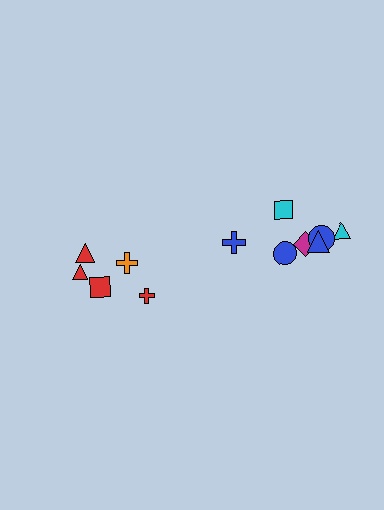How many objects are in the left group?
There are 5 objects.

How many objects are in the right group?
There are 7 objects.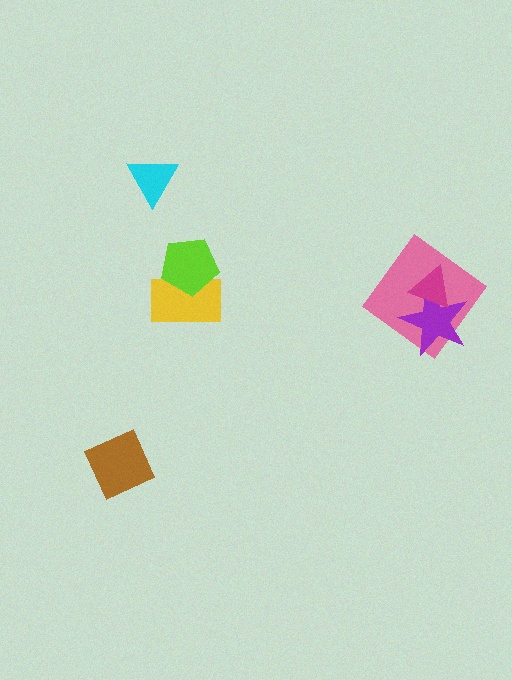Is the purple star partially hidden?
Yes, it is partially covered by another shape.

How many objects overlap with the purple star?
2 objects overlap with the purple star.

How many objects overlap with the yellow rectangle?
1 object overlaps with the yellow rectangle.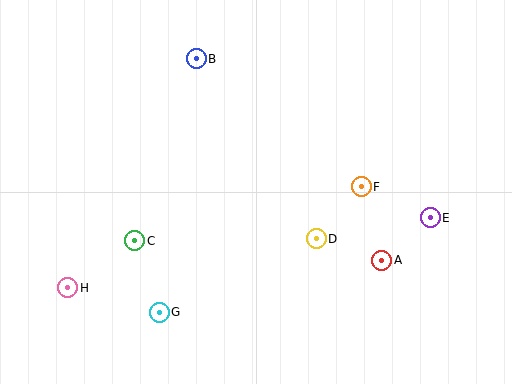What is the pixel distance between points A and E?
The distance between A and E is 64 pixels.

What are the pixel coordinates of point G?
Point G is at (159, 312).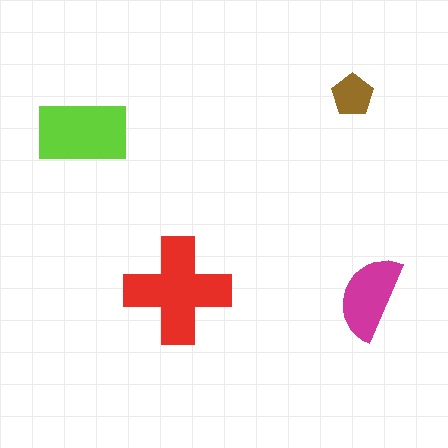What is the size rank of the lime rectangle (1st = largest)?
2nd.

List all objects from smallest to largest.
The brown pentagon, the magenta semicircle, the lime rectangle, the red cross.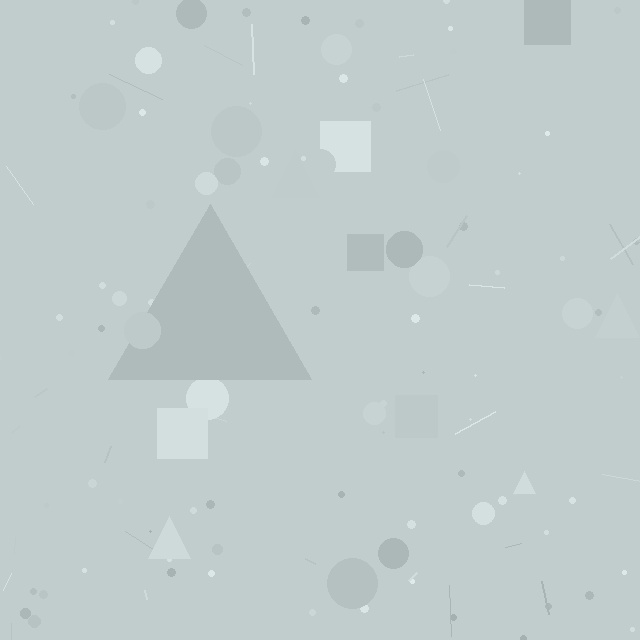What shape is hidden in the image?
A triangle is hidden in the image.